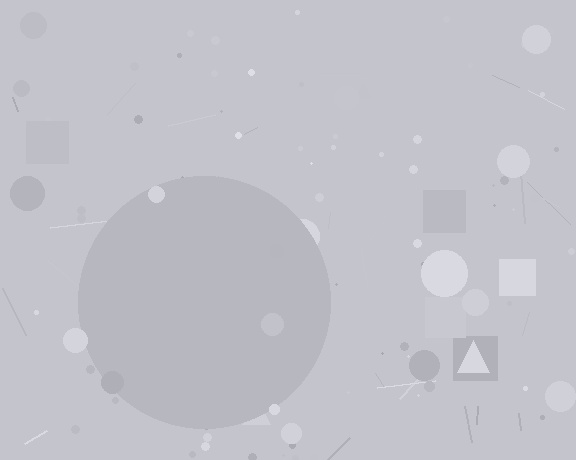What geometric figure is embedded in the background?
A circle is embedded in the background.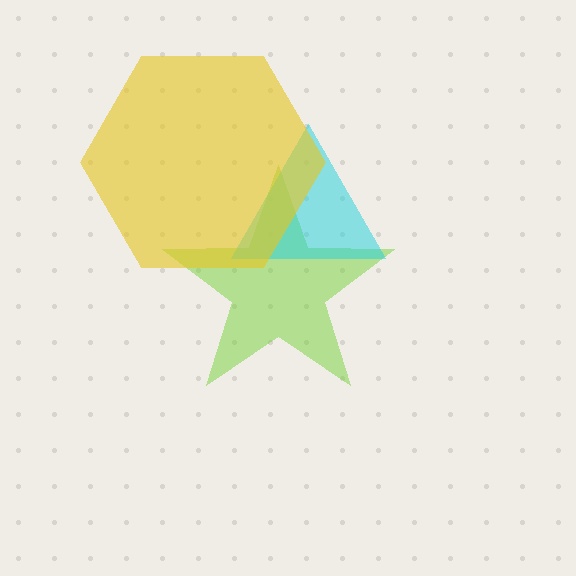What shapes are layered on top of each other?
The layered shapes are: a lime star, a cyan triangle, a yellow hexagon.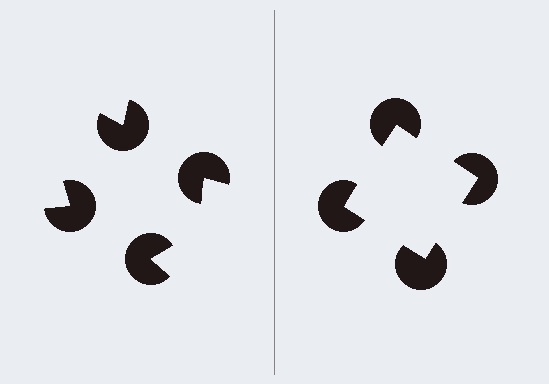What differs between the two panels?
The pac-man discs are positioned identically on both sides; only the wedge orientations differ. On the right they align to a square; on the left they are misaligned.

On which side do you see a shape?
An illusory square appears on the right side. On the left side the wedge cuts are rotated, so no coherent shape forms.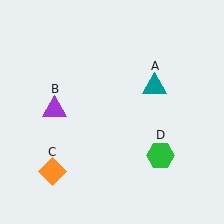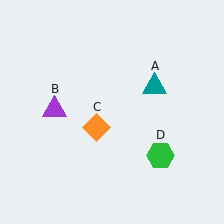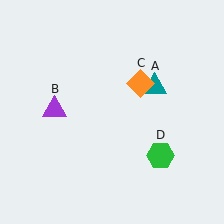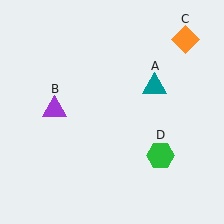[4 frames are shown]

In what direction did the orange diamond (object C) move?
The orange diamond (object C) moved up and to the right.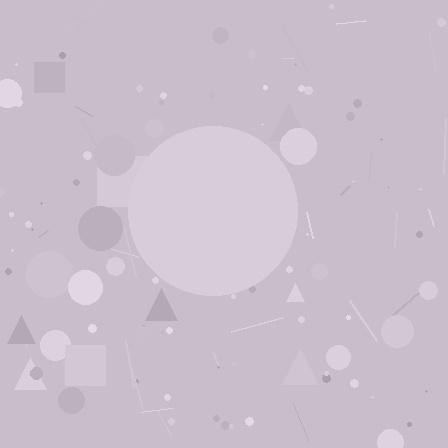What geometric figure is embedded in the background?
A circle is embedded in the background.